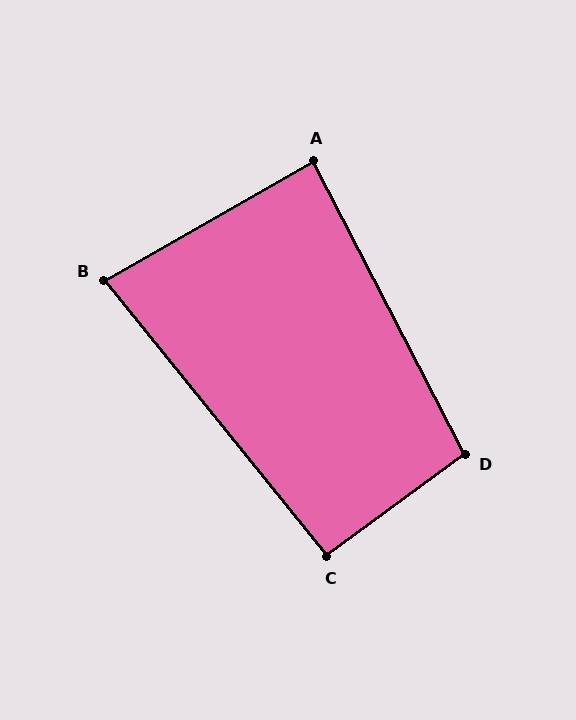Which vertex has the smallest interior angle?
B, at approximately 81 degrees.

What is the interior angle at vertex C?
Approximately 92 degrees (approximately right).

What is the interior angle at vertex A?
Approximately 88 degrees (approximately right).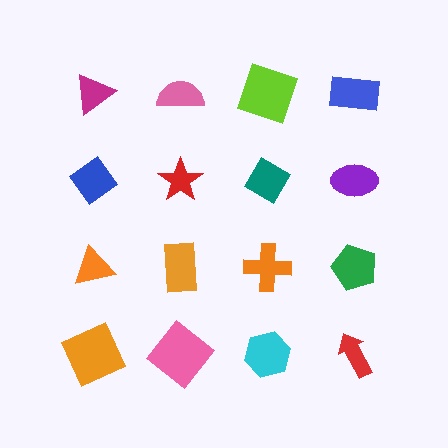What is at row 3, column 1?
An orange triangle.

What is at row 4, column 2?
A pink diamond.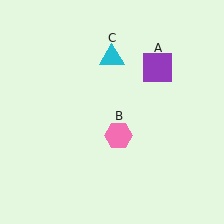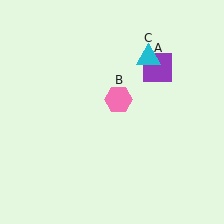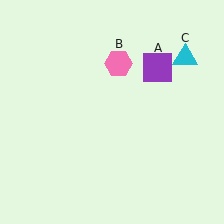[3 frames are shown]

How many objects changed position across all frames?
2 objects changed position: pink hexagon (object B), cyan triangle (object C).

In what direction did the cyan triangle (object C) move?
The cyan triangle (object C) moved right.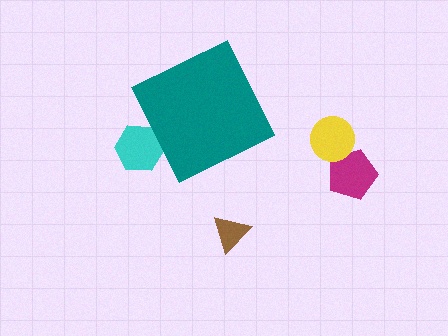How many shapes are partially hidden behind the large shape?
1 shape is partially hidden.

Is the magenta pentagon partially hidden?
No, the magenta pentagon is fully visible.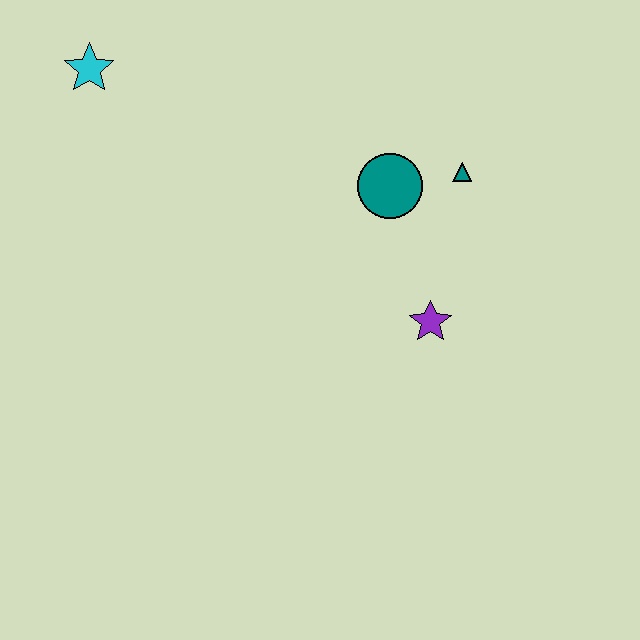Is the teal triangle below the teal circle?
No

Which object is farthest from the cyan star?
The purple star is farthest from the cyan star.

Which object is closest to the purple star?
The teal circle is closest to the purple star.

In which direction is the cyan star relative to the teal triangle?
The cyan star is to the left of the teal triangle.